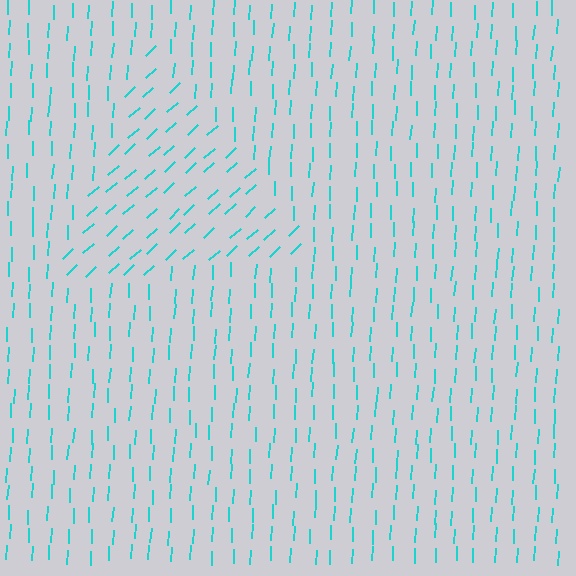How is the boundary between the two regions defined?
The boundary is defined purely by a change in line orientation (approximately 45 degrees difference). All lines are the same color and thickness.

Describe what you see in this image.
The image is filled with small cyan line segments. A triangle region in the image has lines oriented differently from the surrounding lines, creating a visible texture boundary.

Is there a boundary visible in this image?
Yes, there is a texture boundary formed by a change in line orientation.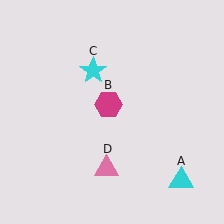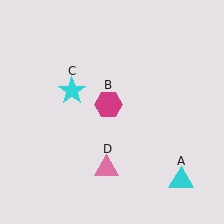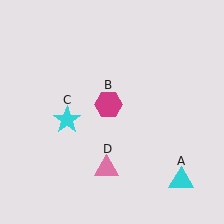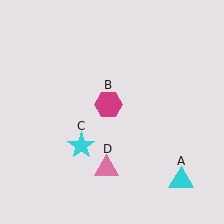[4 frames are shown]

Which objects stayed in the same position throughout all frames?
Cyan triangle (object A) and magenta hexagon (object B) and pink triangle (object D) remained stationary.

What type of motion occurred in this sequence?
The cyan star (object C) rotated counterclockwise around the center of the scene.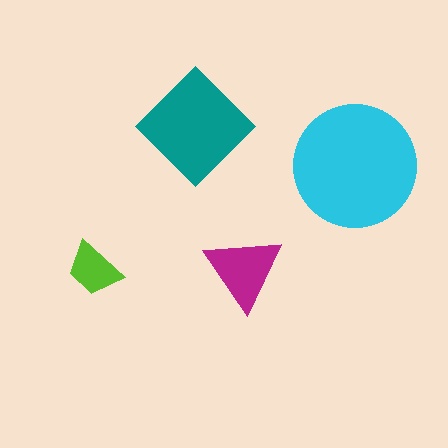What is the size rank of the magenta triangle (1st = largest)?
3rd.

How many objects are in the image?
There are 4 objects in the image.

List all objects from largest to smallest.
The cyan circle, the teal diamond, the magenta triangle, the lime trapezoid.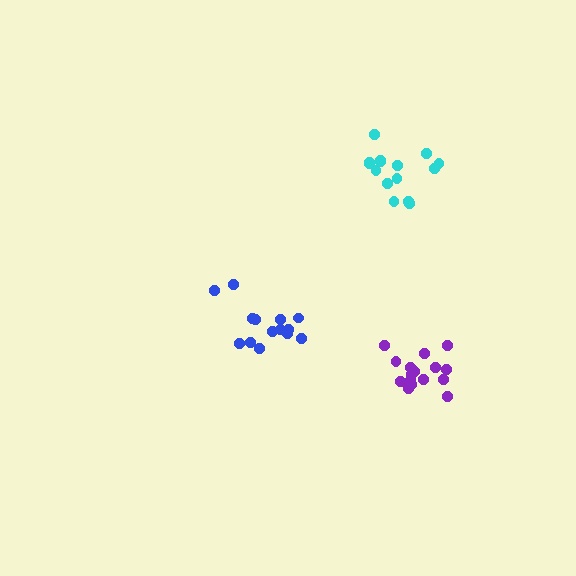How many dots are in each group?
Group 1: 14 dots, Group 2: 16 dots, Group 3: 15 dots (45 total).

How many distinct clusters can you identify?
There are 3 distinct clusters.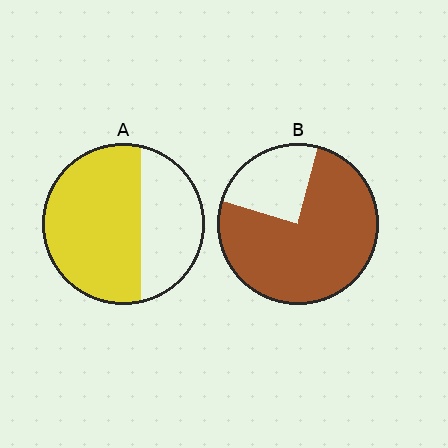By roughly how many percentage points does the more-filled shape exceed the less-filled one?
By roughly 10 percentage points (B over A).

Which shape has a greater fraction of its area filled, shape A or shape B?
Shape B.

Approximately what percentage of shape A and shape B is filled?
A is approximately 65% and B is approximately 75%.